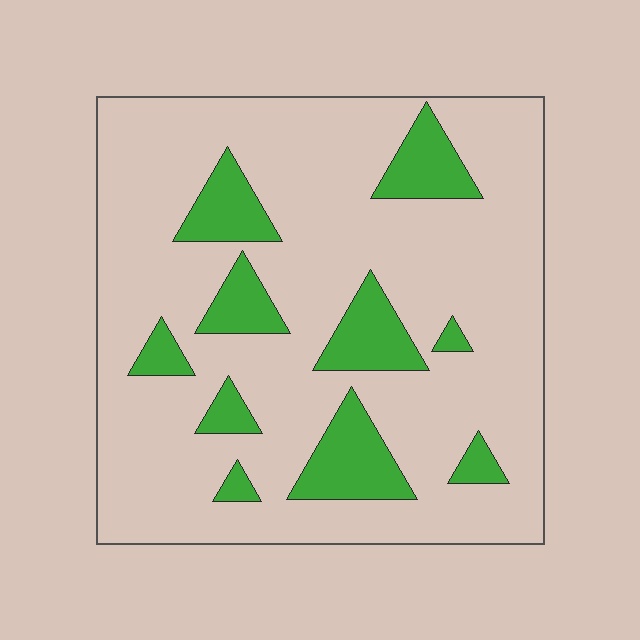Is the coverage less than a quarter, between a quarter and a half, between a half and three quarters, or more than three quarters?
Less than a quarter.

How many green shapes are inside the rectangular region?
10.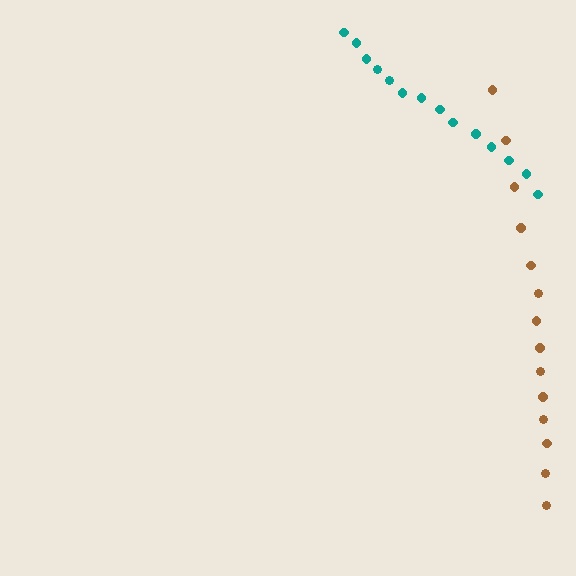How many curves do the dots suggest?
There are 2 distinct paths.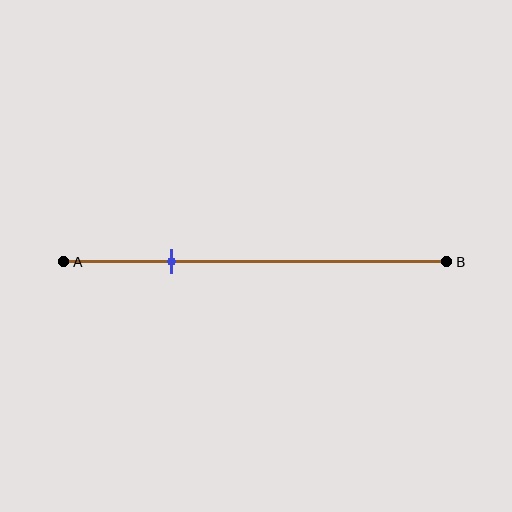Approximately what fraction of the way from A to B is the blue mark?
The blue mark is approximately 30% of the way from A to B.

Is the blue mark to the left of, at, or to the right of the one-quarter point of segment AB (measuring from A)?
The blue mark is to the right of the one-quarter point of segment AB.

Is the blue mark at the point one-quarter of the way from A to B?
No, the mark is at about 30% from A, not at the 25% one-quarter point.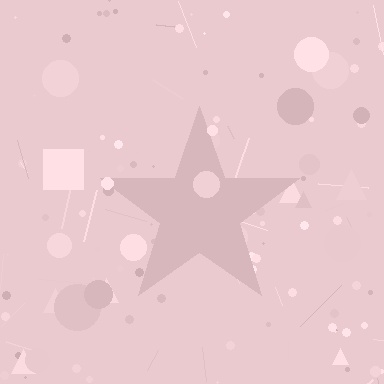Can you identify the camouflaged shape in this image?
The camouflaged shape is a star.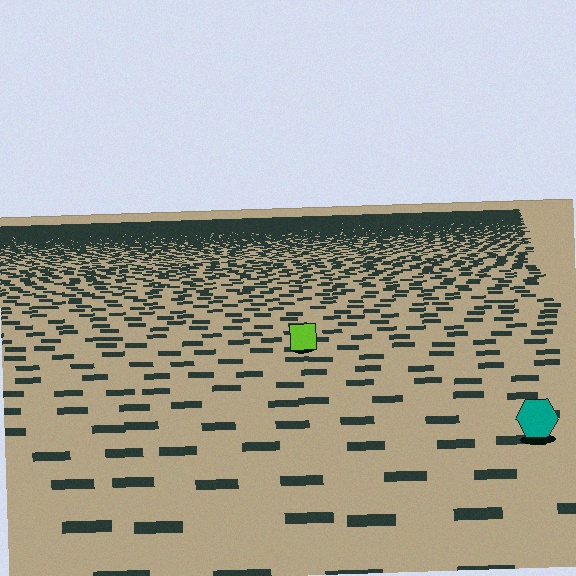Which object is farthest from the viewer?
The lime square is farthest from the viewer. It appears smaller and the ground texture around it is denser.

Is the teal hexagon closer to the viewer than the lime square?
Yes. The teal hexagon is closer — you can tell from the texture gradient: the ground texture is coarser near it.